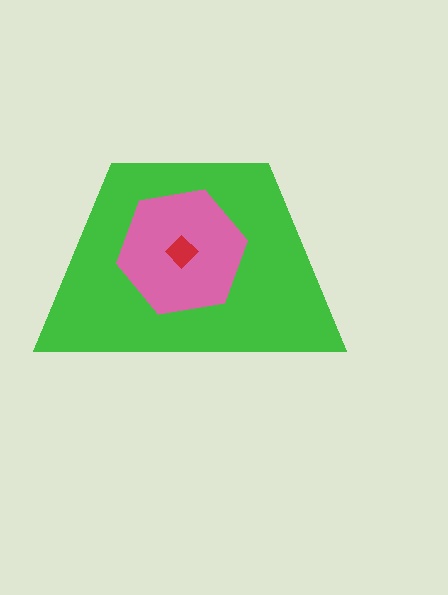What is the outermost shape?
The green trapezoid.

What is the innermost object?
The red diamond.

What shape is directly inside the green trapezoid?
The pink hexagon.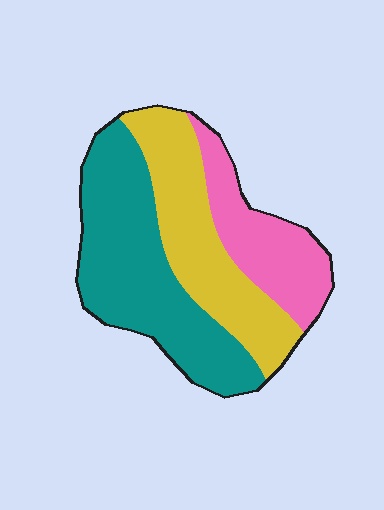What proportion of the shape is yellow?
Yellow takes up between a sixth and a third of the shape.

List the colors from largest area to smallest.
From largest to smallest: teal, yellow, pink.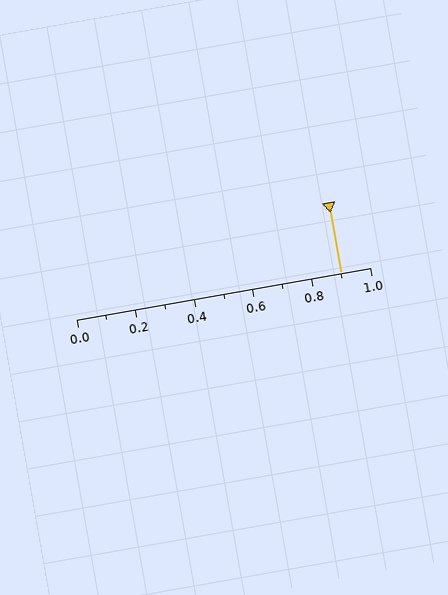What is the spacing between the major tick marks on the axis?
The major ticks are spaced 0.2 apart.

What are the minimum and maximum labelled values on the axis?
The axis runs from 0.0 to 1.0.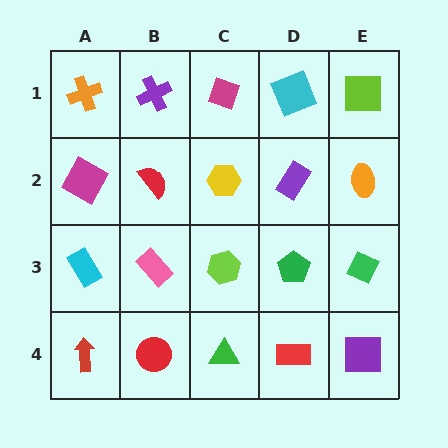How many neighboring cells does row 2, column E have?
3.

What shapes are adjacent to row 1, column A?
A magenta square (row 2, column A), a purple cross (row 1, column B).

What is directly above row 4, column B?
A pink rectangle.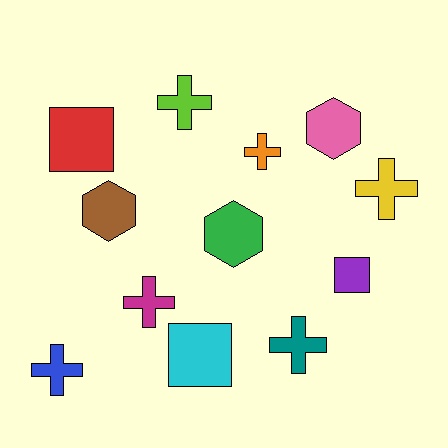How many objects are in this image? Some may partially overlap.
There are 12 objects.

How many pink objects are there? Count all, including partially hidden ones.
There is 1 pink object.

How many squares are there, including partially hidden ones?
There are 3 squares.